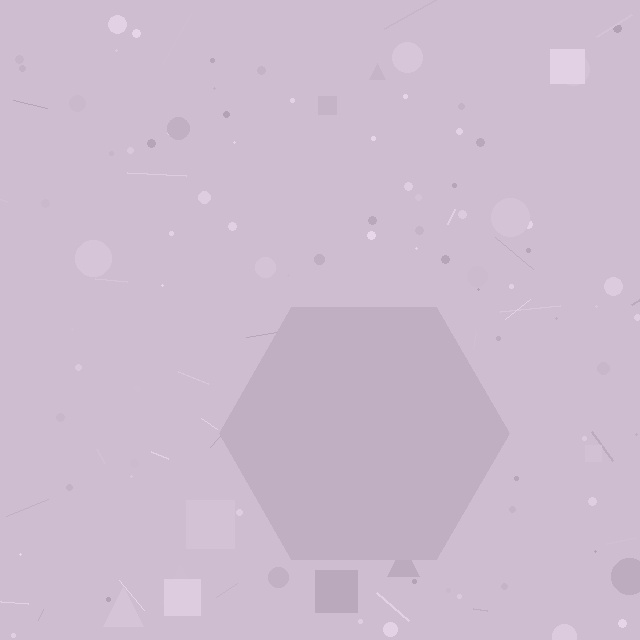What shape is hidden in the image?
A hexagon is hidden in the image.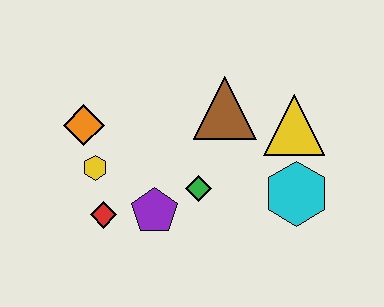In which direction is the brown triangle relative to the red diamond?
The brown triangle is to the right of the red diamond.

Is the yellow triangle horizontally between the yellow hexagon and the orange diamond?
No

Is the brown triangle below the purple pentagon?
No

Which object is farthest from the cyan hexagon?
The orange diamond is farthest from the cyan hexagon.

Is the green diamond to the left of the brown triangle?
Yes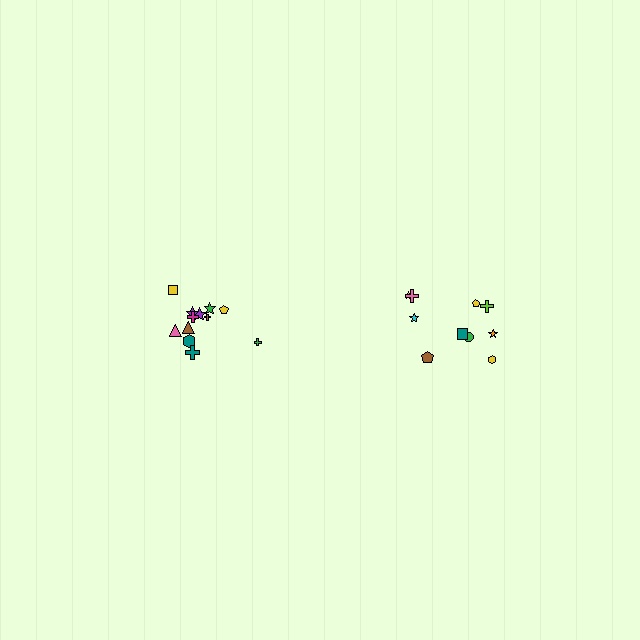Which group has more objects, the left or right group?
The left group.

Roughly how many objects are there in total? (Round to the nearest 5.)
Roughly 20 objects in total.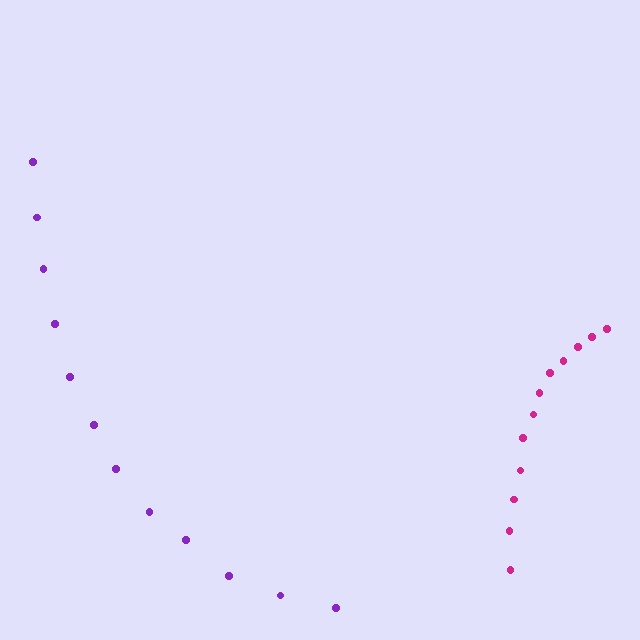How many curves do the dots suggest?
There are 2 distinct paths.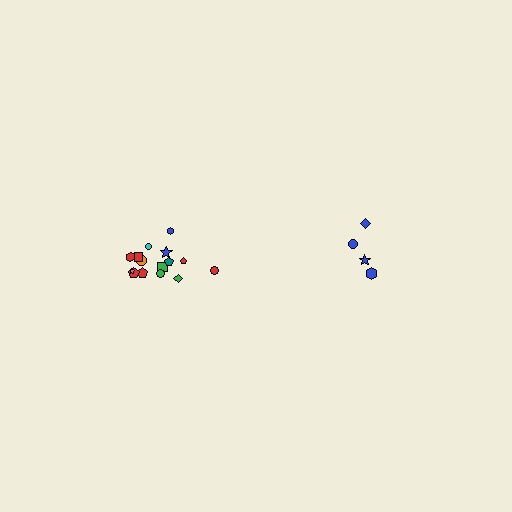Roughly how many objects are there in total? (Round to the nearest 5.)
Roughly 20 objects in total.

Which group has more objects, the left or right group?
The left group.